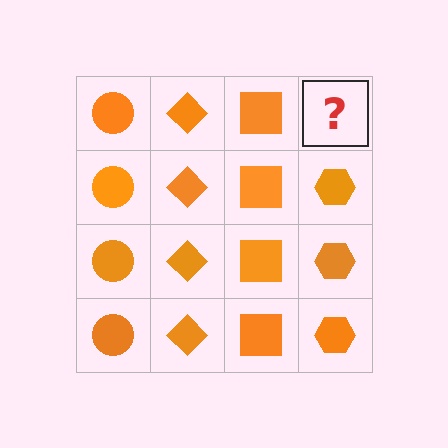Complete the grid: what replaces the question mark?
The question mark should be replaced with an orange hexagon.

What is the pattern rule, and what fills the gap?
The rule is that each column has a consistent shape. The gap should be filled with an orange hexagon.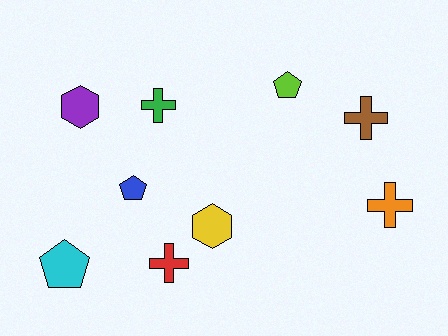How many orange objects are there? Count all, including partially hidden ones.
There is 1 orange object.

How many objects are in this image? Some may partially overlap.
There are 9 objects.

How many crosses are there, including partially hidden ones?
There are 4 crosses.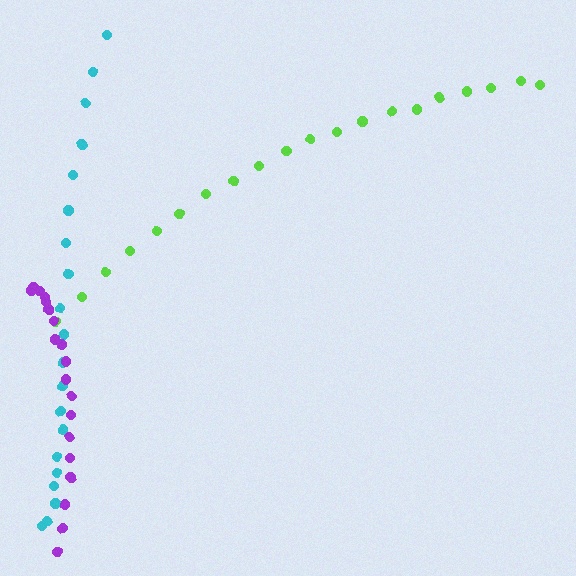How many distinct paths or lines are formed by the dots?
There are 3 distinct paths.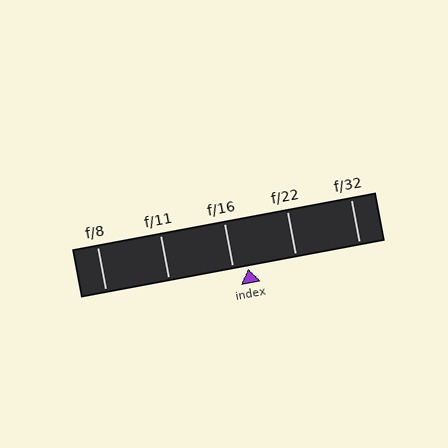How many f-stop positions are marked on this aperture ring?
There are 5 f-stop positions marked.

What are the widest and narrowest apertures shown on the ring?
The widest aperture shown is f/8 and the narrowest is f/32.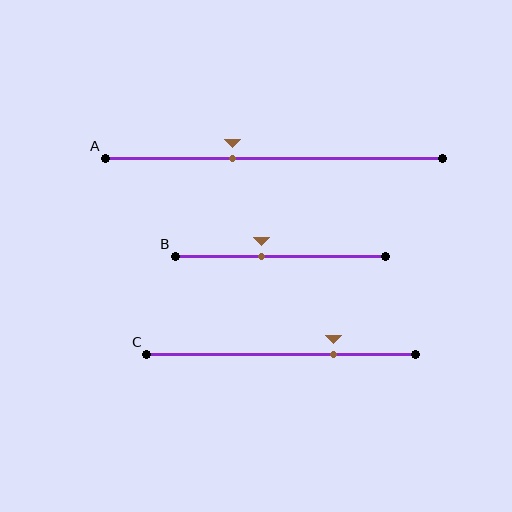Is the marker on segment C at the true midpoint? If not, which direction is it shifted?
No, the marker on segment C is shifted to the right by about 20% of the segment length.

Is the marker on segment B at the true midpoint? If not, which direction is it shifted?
No, the marker on segment B is shifted to the left by about 9% of the segment length.